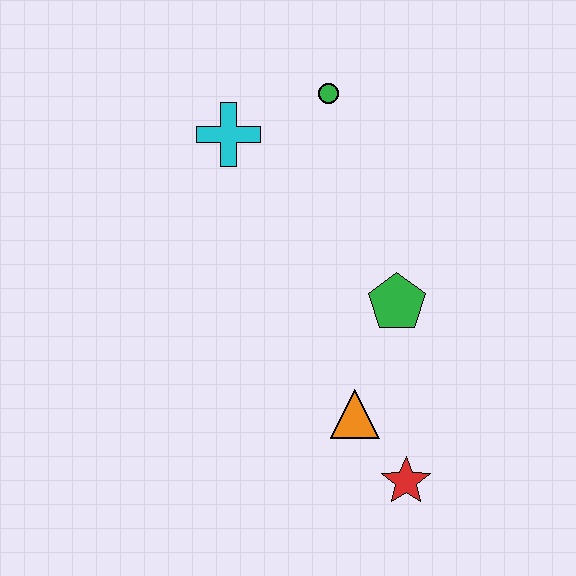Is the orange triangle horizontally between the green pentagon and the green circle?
Yes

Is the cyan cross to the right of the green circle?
No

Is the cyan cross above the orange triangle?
Yes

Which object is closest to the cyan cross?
The green circle is closest to the cyan cross.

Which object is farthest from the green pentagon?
The cyan cross is farthest from the green pentagon.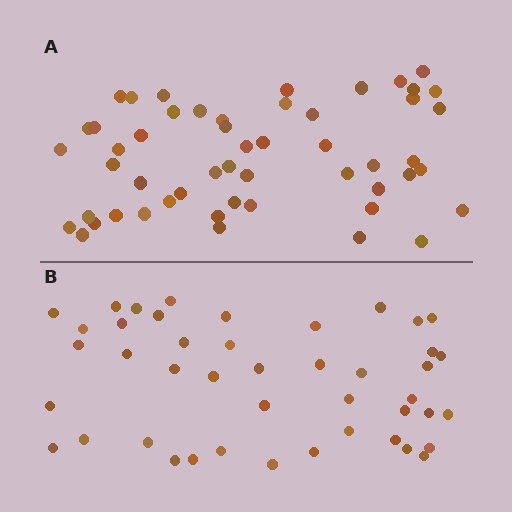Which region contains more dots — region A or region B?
Region A (the top region) has more dots.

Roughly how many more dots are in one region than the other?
Region A has roughly 8 or so more dots than region B.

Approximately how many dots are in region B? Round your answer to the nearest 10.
About 40 dots. (The exact count is 44, which rounds to 40.)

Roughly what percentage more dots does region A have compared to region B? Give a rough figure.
About 20% more.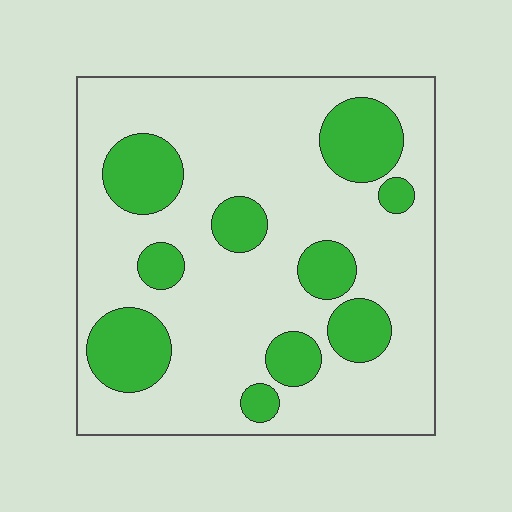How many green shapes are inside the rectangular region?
10.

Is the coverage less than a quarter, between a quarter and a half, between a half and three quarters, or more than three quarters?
Less than a quarter.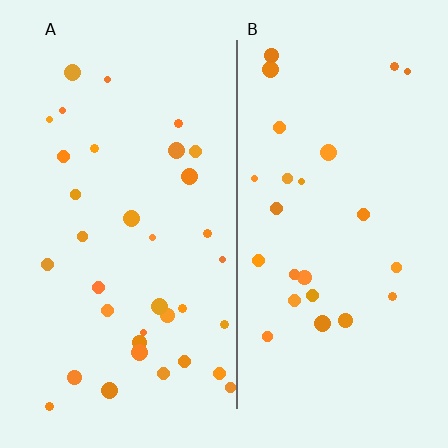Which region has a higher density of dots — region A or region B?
A (the left).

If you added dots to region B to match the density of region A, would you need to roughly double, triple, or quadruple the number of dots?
Approximately double.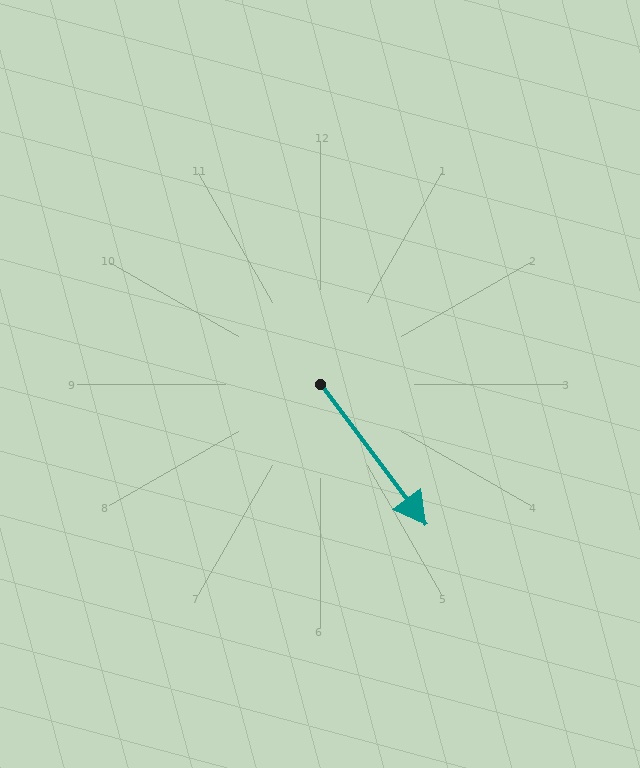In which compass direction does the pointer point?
Southeast.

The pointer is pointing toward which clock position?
Roughly 5 o'clock.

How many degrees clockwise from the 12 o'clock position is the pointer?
Approximately 143 degrees.